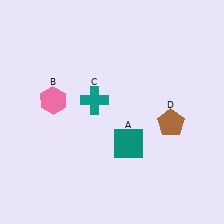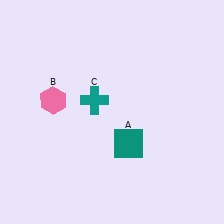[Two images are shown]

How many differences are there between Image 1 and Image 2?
There is 1 difference between the two images.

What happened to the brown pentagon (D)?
The brown pentagon (D) was removed in Image 2. It was in the bottom-right area of Image 1.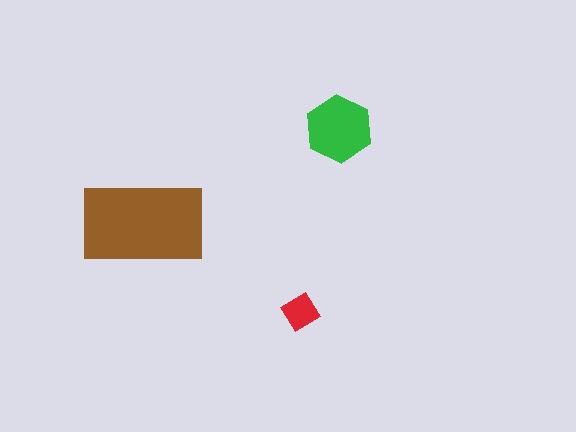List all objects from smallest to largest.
The red diamond, the green hexagon, the brown rectangle.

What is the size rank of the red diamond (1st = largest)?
3rd.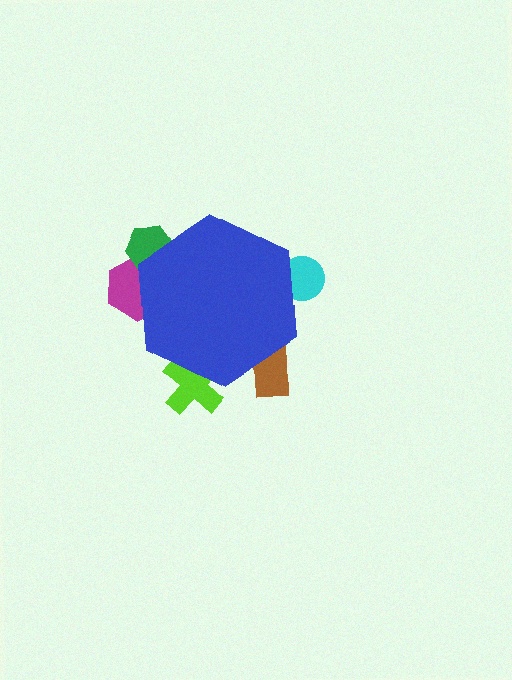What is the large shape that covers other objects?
A blue hexagon.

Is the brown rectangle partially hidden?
Yes, the brown rectangle is partially hidden behind the blue hexagon.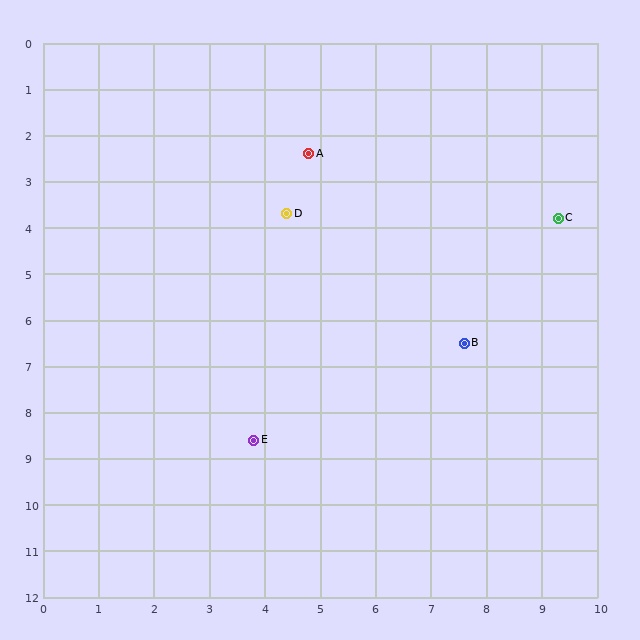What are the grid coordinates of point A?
Point A is at approximately (4.8, 2.4).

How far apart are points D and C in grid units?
Points D and C are about 4.9 grid units apart.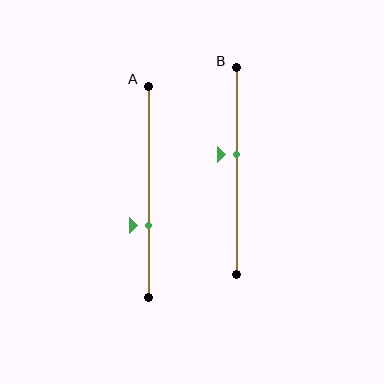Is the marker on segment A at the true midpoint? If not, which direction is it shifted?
No, the marker on segment A is shifted downward by about 16% of the segment length.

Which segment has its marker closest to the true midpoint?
Segment B has its marker closest to the true midpoint.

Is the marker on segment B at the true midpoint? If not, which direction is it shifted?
No, the marker on segment B is shifted upward by about 8% of the segment length.